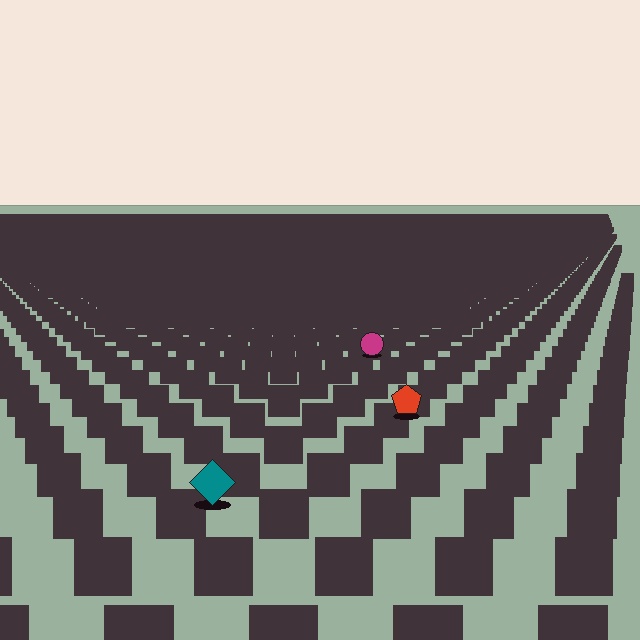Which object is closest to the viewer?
The teal diamond is closest. The texture marks near it are larger and more spread out.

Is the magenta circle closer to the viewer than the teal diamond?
No. The teal diamond is closer — you can tell from the texture gradient: the ground texture is coarser near it.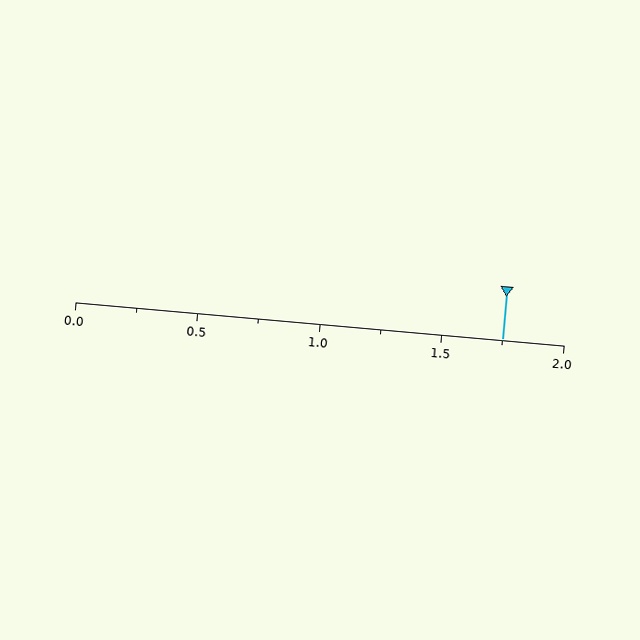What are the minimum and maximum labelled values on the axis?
The axis runs from 0.0 to 2.0.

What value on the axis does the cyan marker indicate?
The marker indicates approximately 1.75.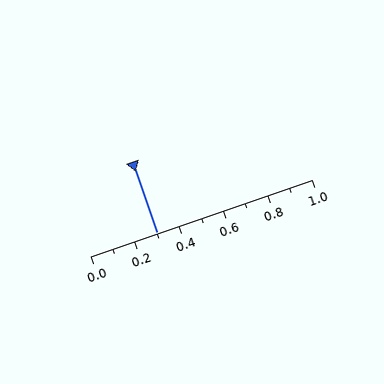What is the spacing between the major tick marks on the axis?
The major ticks are spaced 0.2 apart.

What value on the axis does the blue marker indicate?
The marker indicates approximately 0.3.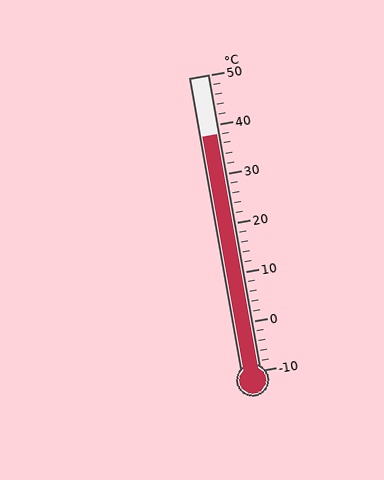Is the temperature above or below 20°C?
The temperature is above 20°C.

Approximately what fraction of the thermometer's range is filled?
The thermometer is filled to approximately 80% of its range.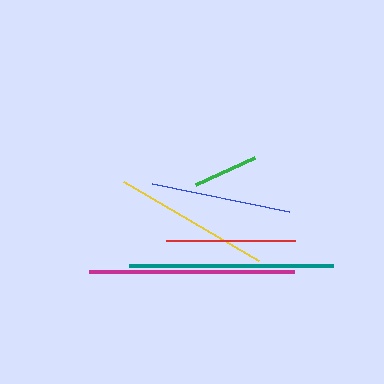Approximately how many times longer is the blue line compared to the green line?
The blue line is approximately 2.2 times the length of the green line.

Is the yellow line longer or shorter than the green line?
The yellow line is longer than the green line.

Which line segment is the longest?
The magenta line is the longest at approximately 205 pixels.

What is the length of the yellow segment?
The yellow segment is approximately 157 pixels long.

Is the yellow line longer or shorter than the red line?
The yellow line is longer than the red line.